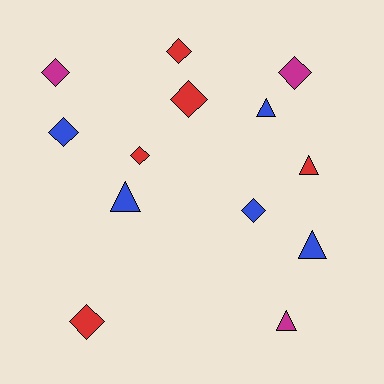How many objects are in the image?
There are 13 objects.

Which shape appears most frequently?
Diamond, with 8 objects.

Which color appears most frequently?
Blue, with 5 objects.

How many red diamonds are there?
There are 4 red diamonds.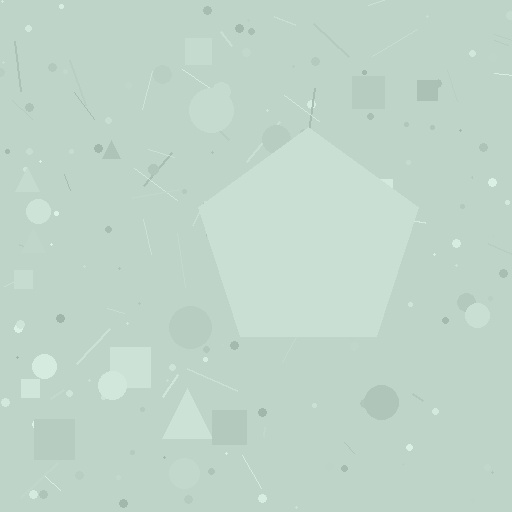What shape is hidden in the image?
A pentagon is hidden in the image.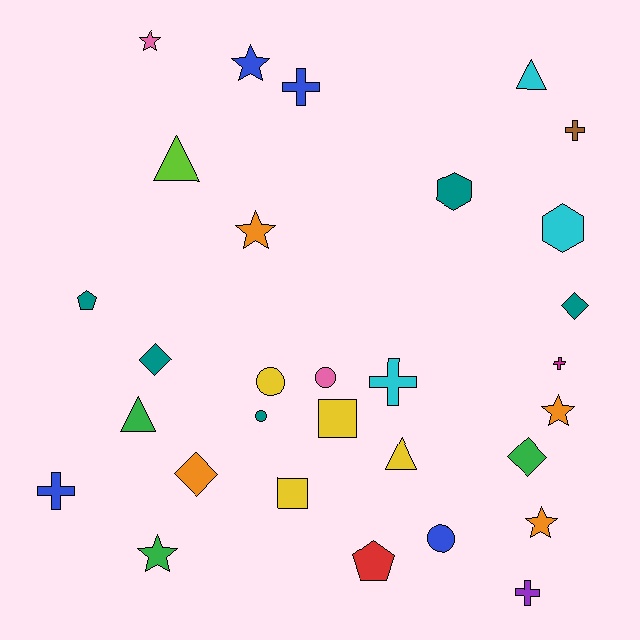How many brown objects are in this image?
There is 1 brown object.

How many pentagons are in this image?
There are 2 pentagons.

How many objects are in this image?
There are 30 objects.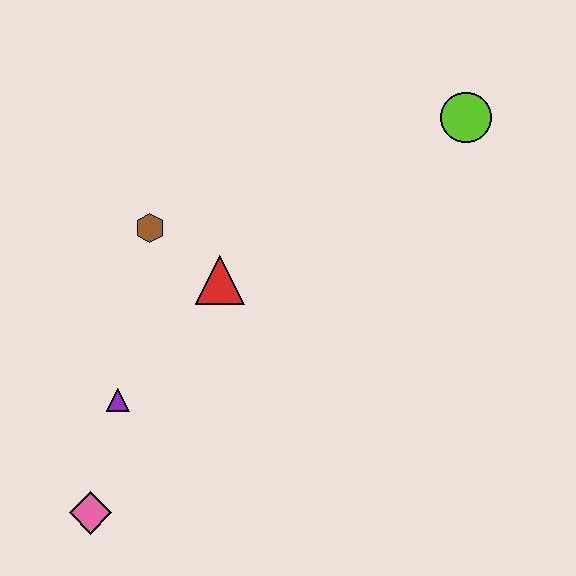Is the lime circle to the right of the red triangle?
Yes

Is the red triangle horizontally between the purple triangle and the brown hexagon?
No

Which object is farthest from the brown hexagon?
The lime circle is farthest from the brown hexagon.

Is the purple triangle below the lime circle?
Yes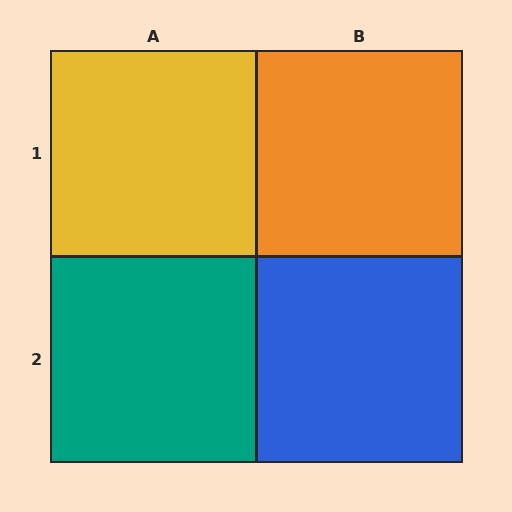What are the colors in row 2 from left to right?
Teal, blue.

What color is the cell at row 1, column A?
Yellow.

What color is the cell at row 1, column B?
Orange.